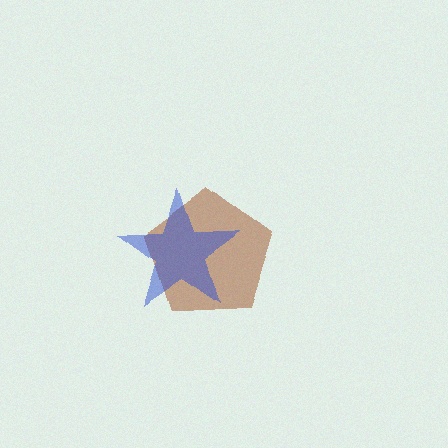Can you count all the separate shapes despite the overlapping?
Yes, there are 2 separate shapes.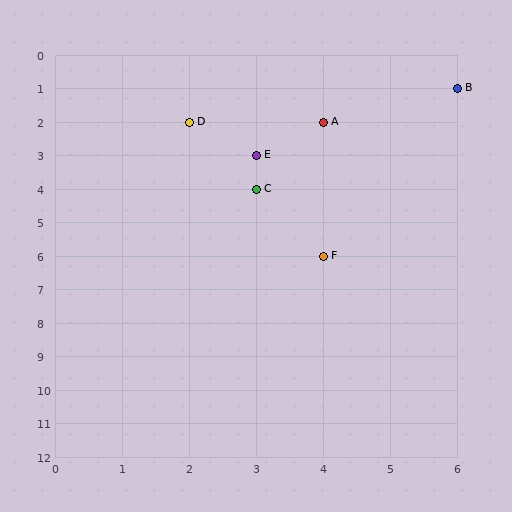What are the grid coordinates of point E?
Point E is at grid coordinates (3, 3).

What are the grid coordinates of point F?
Point F is at grid coordinates (4, 6).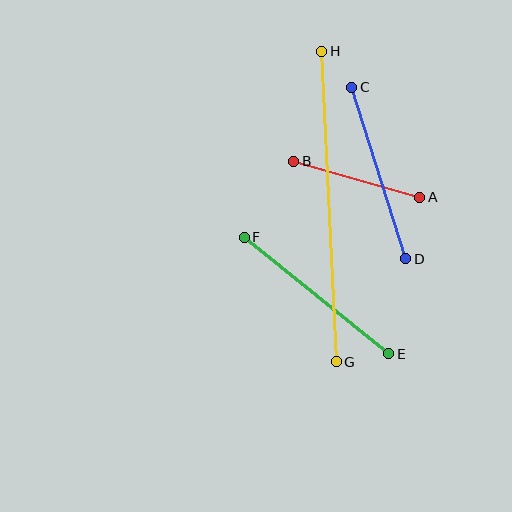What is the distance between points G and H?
The distance is approximately 311 pixels.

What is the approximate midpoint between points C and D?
The midpoint is at approximately (379, 173) pixels.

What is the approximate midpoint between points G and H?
The midpoint is at approximately (329, 206) pixels.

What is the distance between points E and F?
The distance is approximately 186 pixels.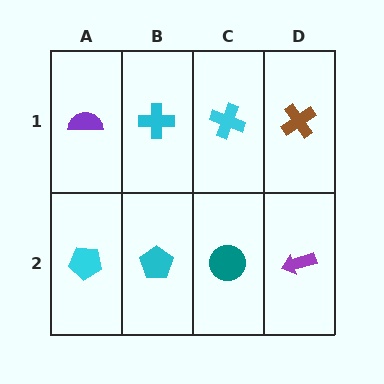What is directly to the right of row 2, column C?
A purple arrow.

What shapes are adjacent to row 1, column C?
A teal circle (row 2, column C), a cyan cross (row 1, column B), a brown cross (row 1, column D).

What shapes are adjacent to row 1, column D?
A purple arrow (row 2, column D), a cyan cross (row 1, column C).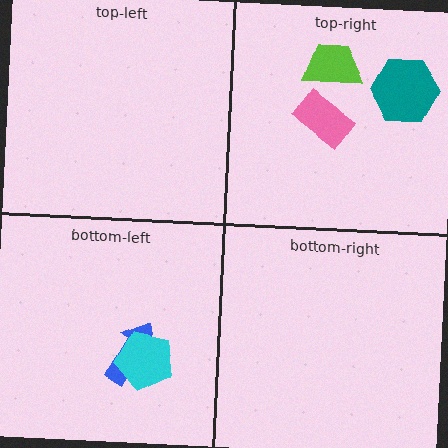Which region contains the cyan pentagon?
The bottom-left region.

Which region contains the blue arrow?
The bottom-left region.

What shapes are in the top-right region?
The lime trapezoid, the pink rectangle, the teal hexagon.